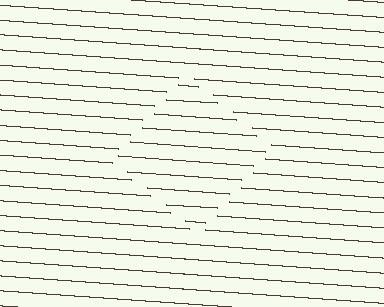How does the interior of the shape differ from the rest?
The interior of the shape contains the same grating, shifted by half a period — the contour is defined by the phase discontinuity where line-ends from the inner and outer gratings abut.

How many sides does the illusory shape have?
4 sides — the line-ends trace a square.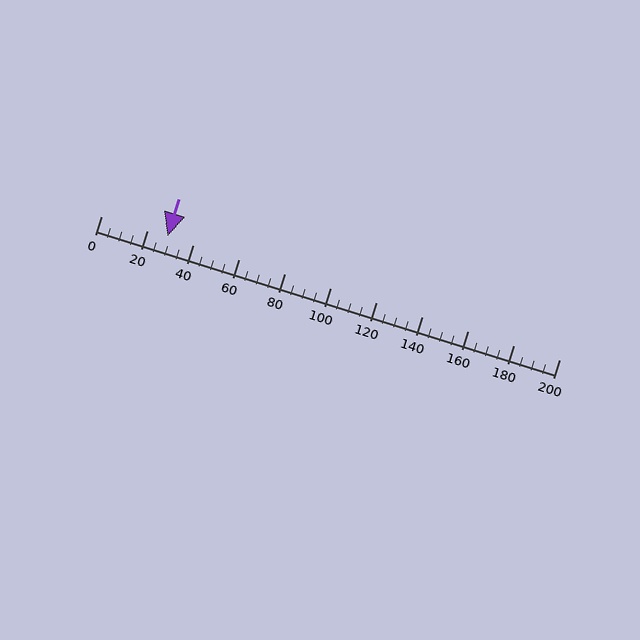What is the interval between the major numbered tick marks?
The major tick marks are spaced 20 units apart.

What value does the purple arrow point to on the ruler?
The purple arrow points to approximately 29.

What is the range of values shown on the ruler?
The ruler shows values from 0 to 200.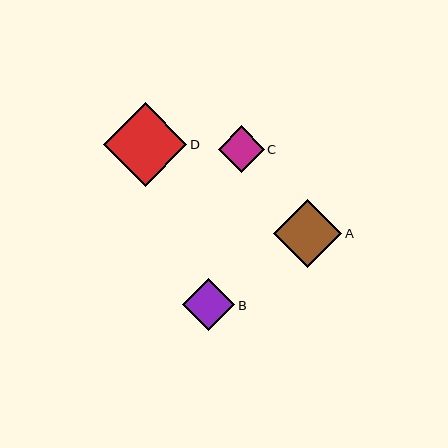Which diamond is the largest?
Diamond D is the largest with a size of approximately 84 pixels.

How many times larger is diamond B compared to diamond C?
Diamond B is approximately 1.1 times the size of diamond C.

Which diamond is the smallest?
Diamond C is the smallest with a size of approximately 46 pixels.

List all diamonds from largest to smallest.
From largest to smallest: D, A, B, C.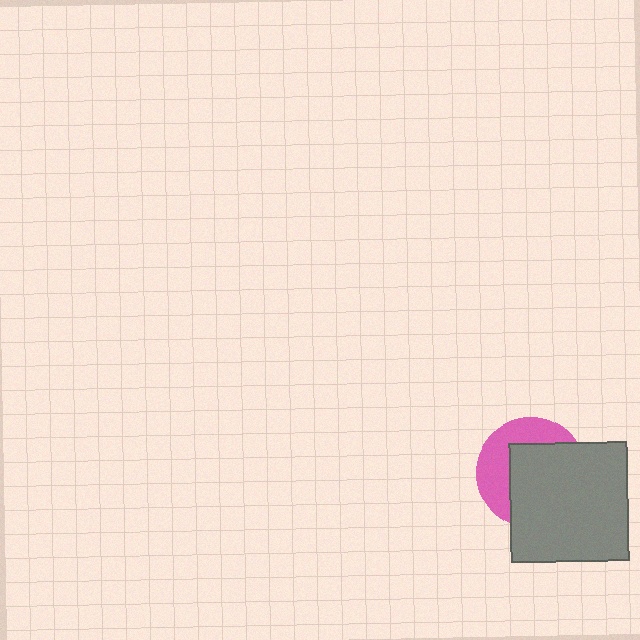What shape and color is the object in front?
The object in front is a gray square.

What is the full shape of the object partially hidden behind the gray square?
The partially hidden object is a pink circle.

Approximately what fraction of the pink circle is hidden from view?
Roughly 61% of the pink circle is hidden behind the gray square.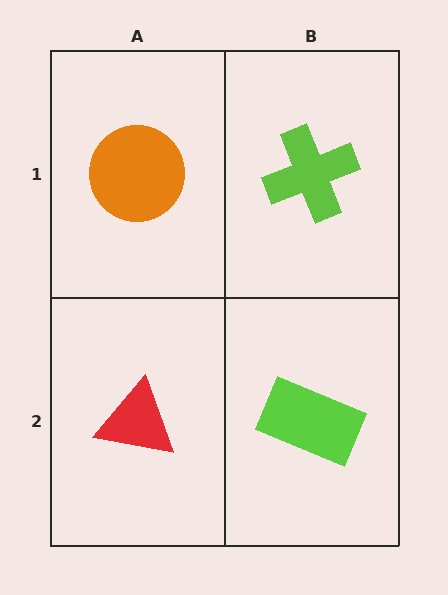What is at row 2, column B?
A lime rectangle.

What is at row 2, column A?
A red triangle.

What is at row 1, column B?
A lime cross.